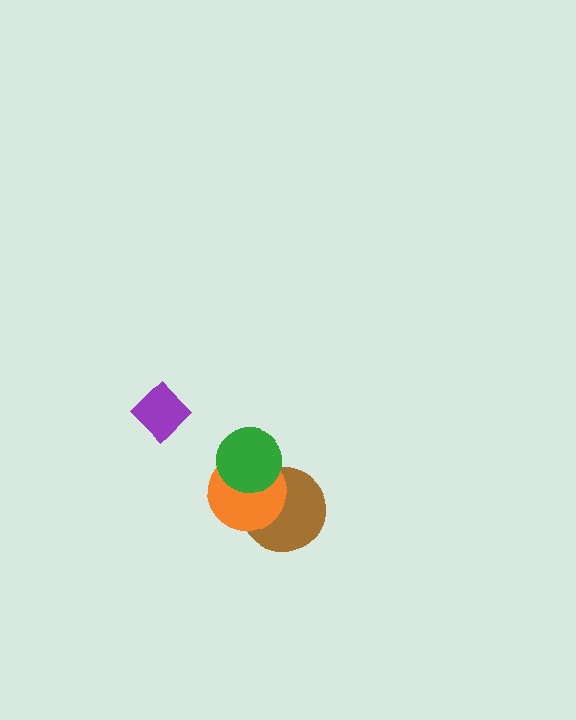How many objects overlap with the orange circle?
2 objects overlap with the orange circle.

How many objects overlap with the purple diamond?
0 objects overlap with the purple diamond.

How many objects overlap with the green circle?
2 objects overlap with the green circle.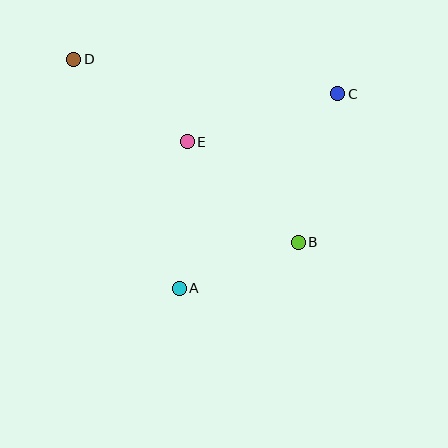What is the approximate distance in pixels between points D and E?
The distance between D and E is approximately 141 pixels.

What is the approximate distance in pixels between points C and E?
The distance between C and E is approximately 158 pixels.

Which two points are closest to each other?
Points A and B are closest to each other.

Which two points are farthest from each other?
Points B and D are farthest from each other.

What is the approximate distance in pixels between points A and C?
The distance between A and C is approximately 251 pixels.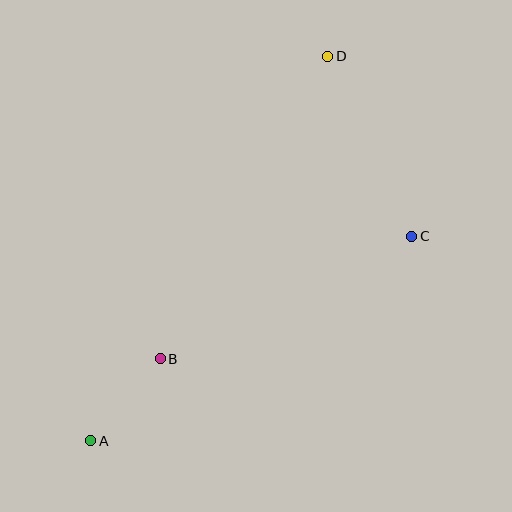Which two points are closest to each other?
Points A and B are closest to each other.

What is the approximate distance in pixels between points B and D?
The distance between B and D is approximately 345 pixels.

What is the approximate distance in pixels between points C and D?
The distance between C and D is approximately 198 pixels.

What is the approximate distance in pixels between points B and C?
The distance between B and C is approximately 279 pixels.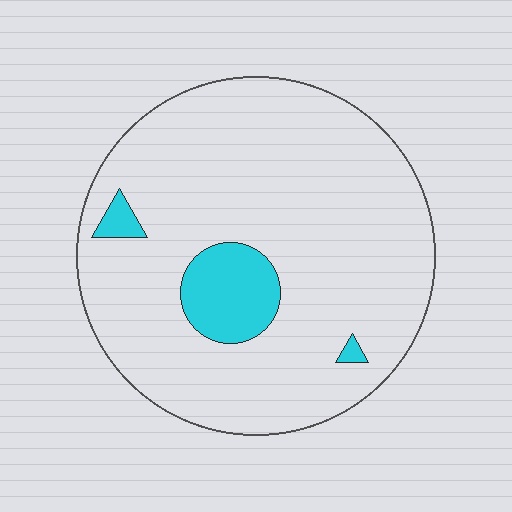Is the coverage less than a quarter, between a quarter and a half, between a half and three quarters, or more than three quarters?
Less than a quarter.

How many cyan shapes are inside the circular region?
3.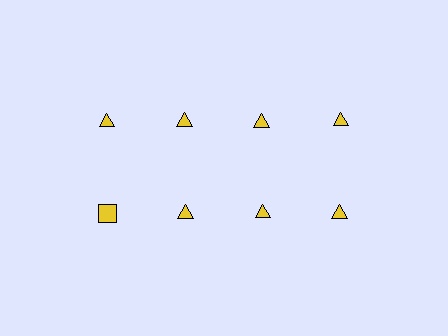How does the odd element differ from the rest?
It has a different shape: square instead of triangle.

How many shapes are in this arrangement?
There are 8 shapes arranged in a grid pattern.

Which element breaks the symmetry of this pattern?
The yellow square in the second row, leftmost column breaks the symmetry. All other shapes are yellow triangles.